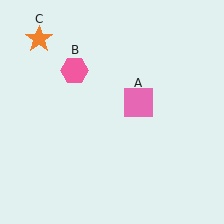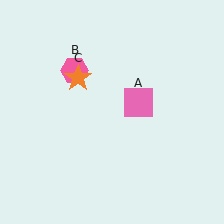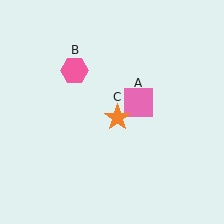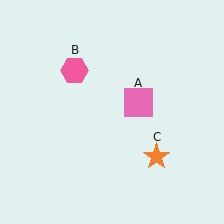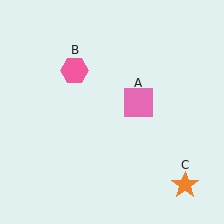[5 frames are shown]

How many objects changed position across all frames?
1 object changed position: orange star (object C).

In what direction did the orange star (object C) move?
The orange star (object C) moved down and to the right.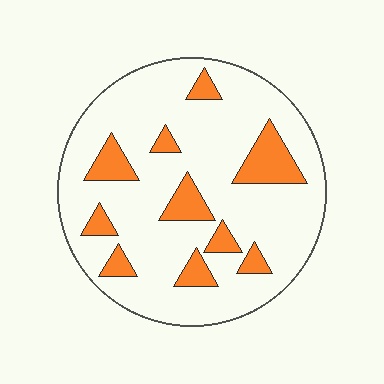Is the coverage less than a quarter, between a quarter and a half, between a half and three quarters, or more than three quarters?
Less than a quarter.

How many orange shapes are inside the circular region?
10.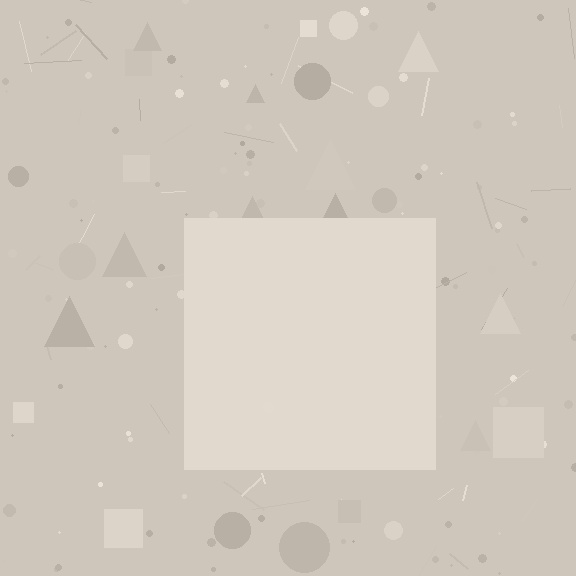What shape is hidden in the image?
A square is hidden in the image.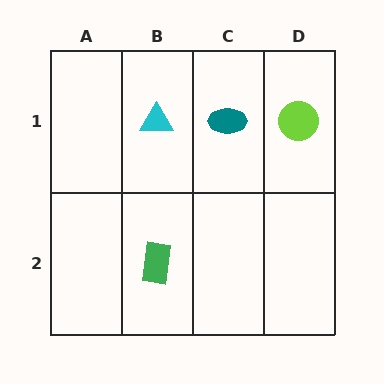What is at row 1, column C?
A teal ellipse.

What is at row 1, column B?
A cyan triangle.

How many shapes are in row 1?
3 shapes.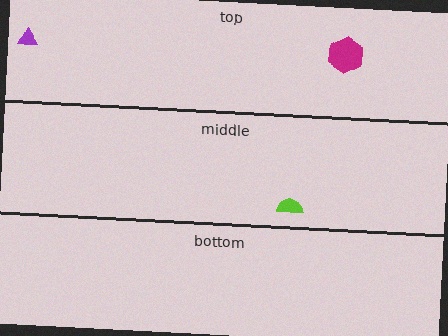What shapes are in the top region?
The purple triangle, the magenta hexagon.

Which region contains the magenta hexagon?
The top region.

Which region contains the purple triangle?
The top region.